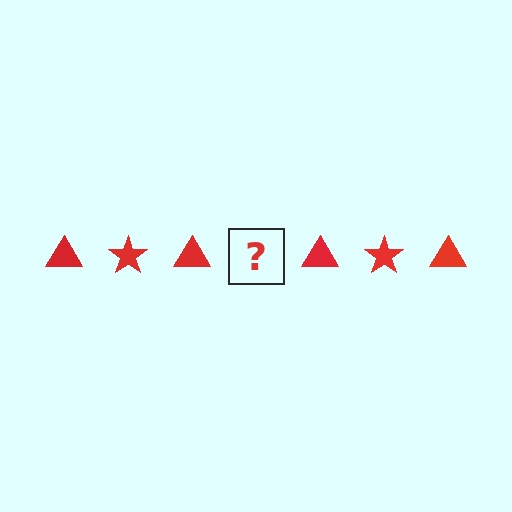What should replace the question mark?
The question mark should be replaced with a red star.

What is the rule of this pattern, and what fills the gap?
The rule is that the pattern cycles through triangle, star shapes in red. The gap should be filled with a red star.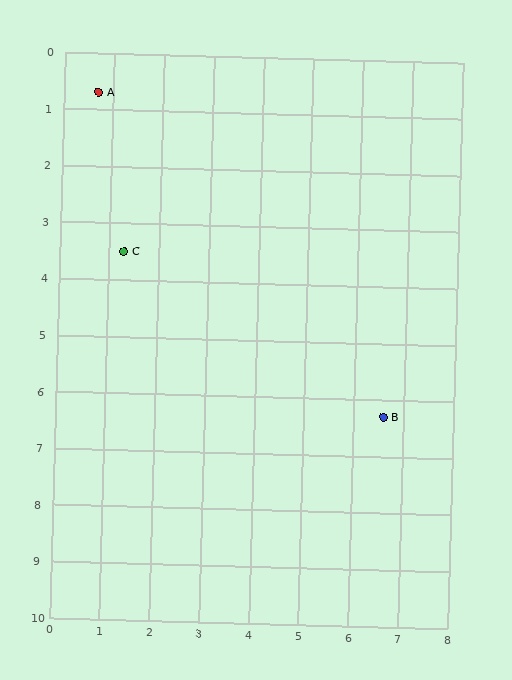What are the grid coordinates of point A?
Point A is at approximately (0.7, 0.7).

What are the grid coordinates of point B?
Point B is at approximately (6.6, 6.3).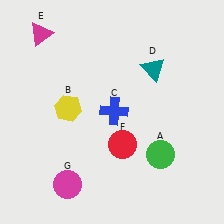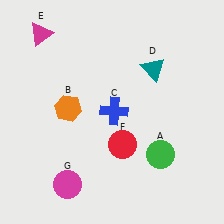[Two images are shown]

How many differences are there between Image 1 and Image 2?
There is 1 difference between the two images.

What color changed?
The hexagon (B) changed from yellow in Image 1 to orange in Image 2.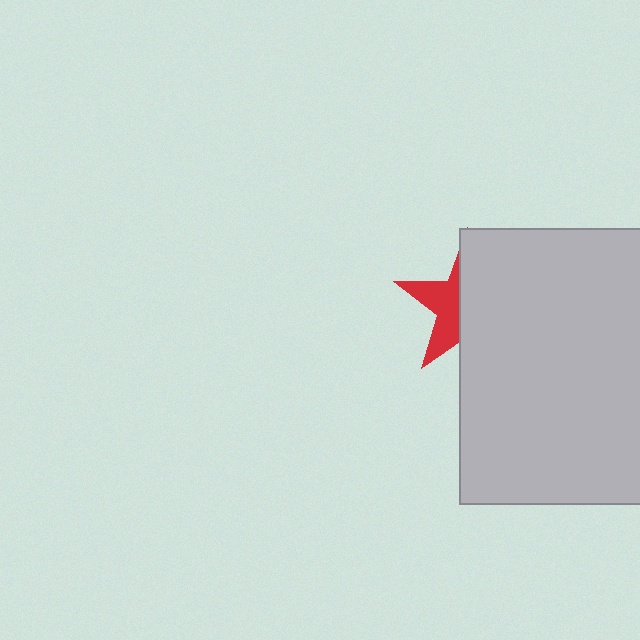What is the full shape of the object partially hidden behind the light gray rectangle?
The partially hidden object is a red star.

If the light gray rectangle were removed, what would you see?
You would see the complete red star.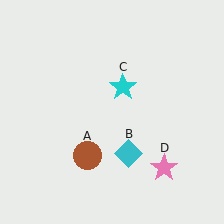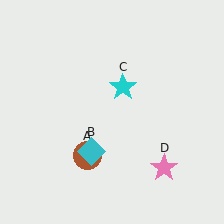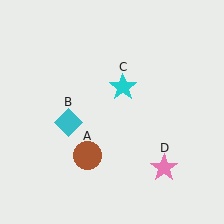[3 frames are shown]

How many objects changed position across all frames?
1 object changed position: cyan diamond (object B).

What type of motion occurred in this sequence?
The cyan diamond (object B) rotated clockwise around the center of the scene.